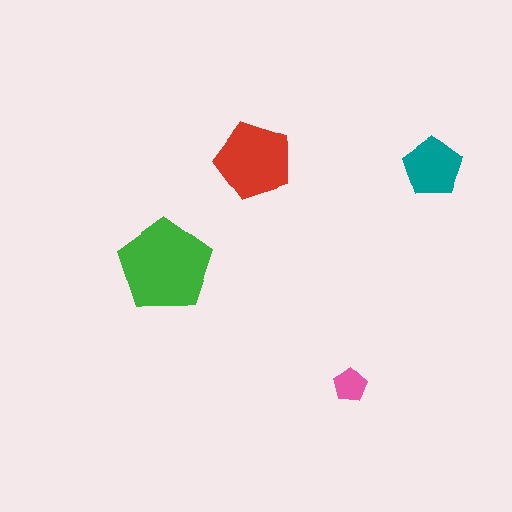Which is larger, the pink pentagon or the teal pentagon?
The teal one.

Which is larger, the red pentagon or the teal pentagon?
The red one.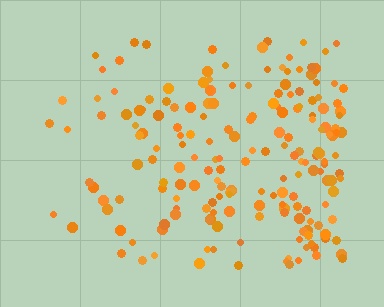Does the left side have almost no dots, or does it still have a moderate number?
Still a moderate number, just noticeably fewer than the right.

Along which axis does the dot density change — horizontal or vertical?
Horizontal.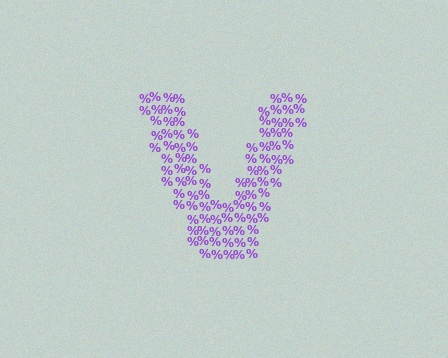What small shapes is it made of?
It is made of small percent signs.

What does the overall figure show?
The overall figure shows the letter V.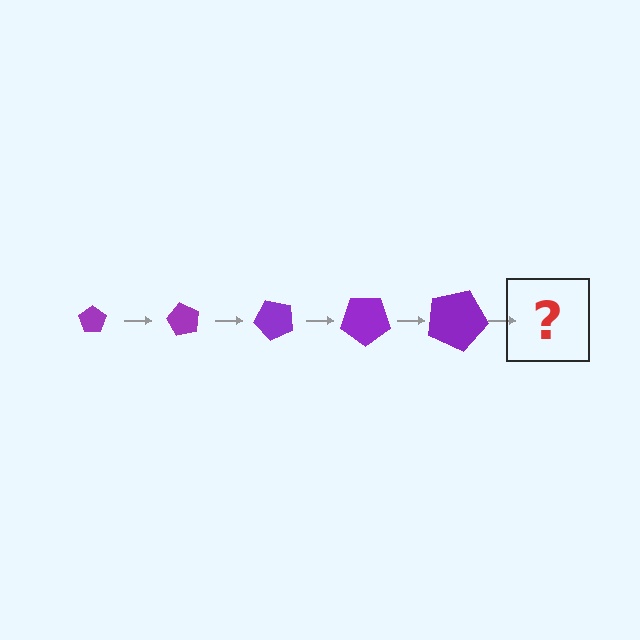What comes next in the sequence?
The next element should be a pentagon, larger than the previous one and rotated 300 degrees from the start.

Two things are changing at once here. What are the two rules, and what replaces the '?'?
The two rules are that the pentagon grows larger each step and it rotates 60 degrees each step. The '?' should be a pentagon, larger than the previous one and rotated 300 degrees from the start.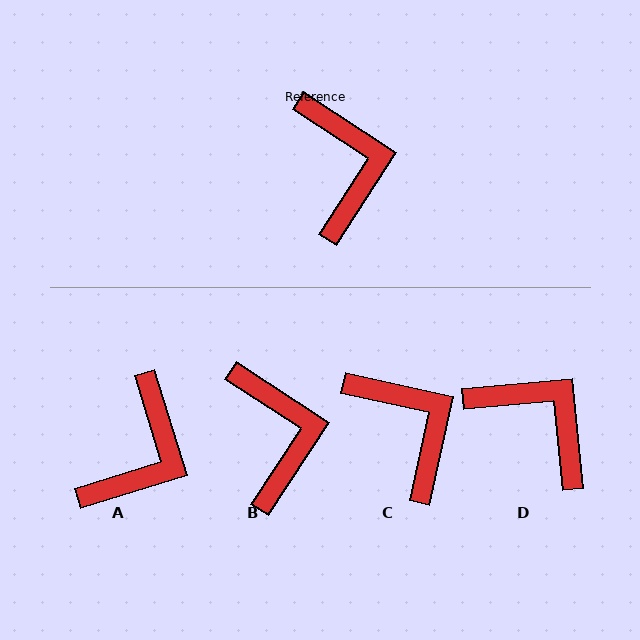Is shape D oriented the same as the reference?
No, it is off by about 39 degrees.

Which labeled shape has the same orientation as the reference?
B.